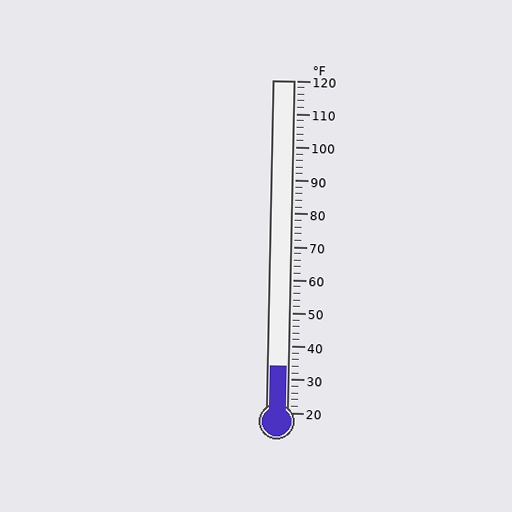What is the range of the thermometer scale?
The thermometer scale ranges from 20°F to 120°F.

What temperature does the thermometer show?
The thermometer shows approximately 34°F.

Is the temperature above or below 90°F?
The temperature is below 90°F.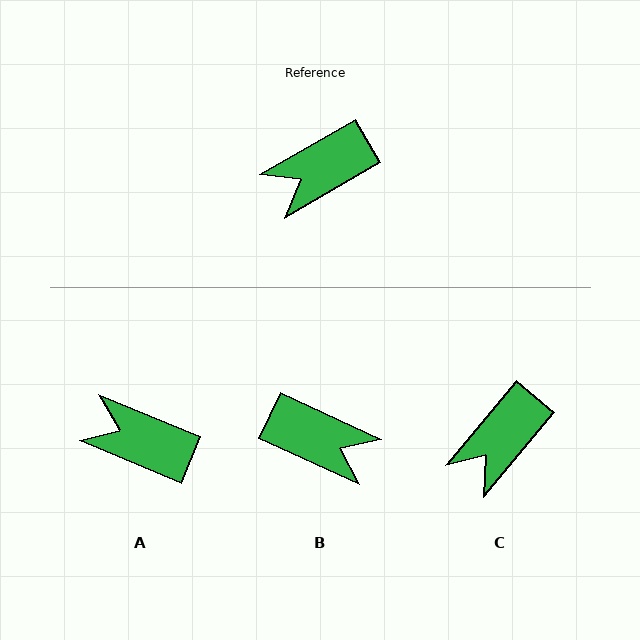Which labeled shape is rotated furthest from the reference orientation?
B, about 125 degrees away.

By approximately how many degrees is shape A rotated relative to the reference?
Approximately 52 degrees clockwise.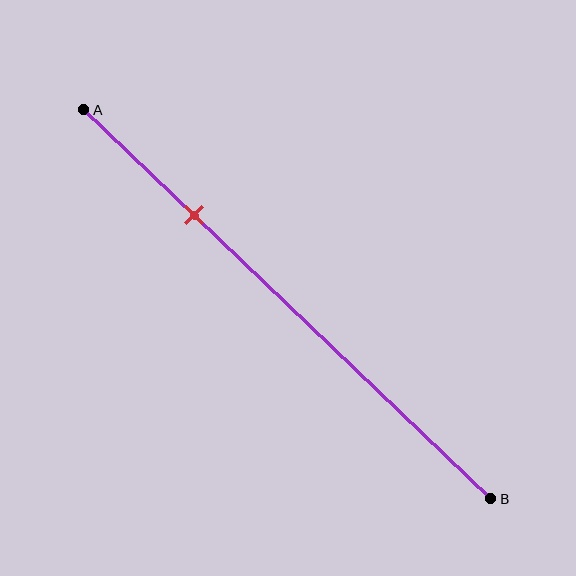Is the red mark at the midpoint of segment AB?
No, the mark is at about 25% from A, not at the 50% midpoint.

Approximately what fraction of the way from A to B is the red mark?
The red mark is approximately 25% of the way from A to B.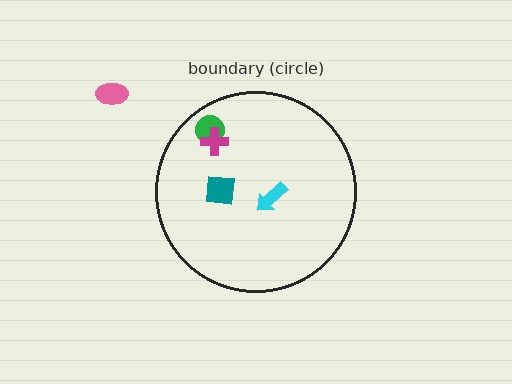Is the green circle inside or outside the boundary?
Inside.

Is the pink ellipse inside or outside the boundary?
Outside.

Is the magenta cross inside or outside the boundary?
Inside.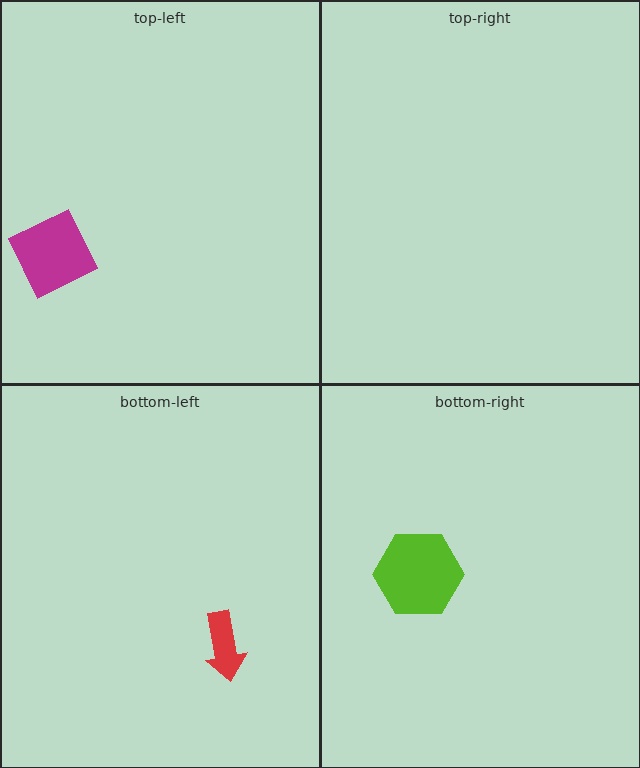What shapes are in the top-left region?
The magenta diamond.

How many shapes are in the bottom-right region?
1.